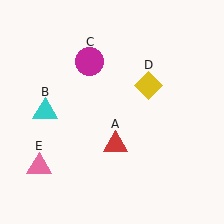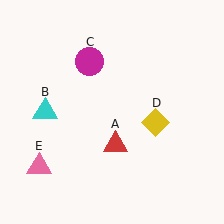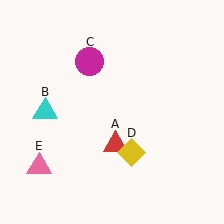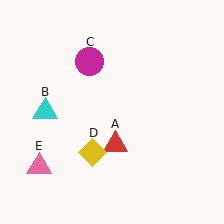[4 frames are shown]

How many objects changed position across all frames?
1 object changed position: yellow diamond (object D).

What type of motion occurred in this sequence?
The yellow diamond (object D) rotated clockwise around the center of the scene.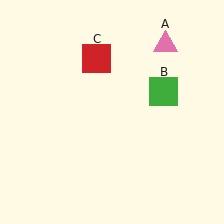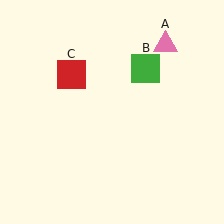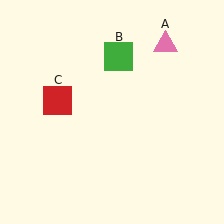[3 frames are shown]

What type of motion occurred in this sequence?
The green square (object B), red square (object C) rotated counterclockwise around the center of the scene.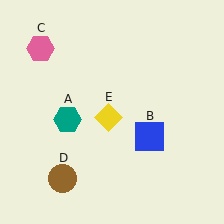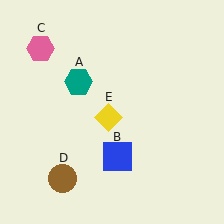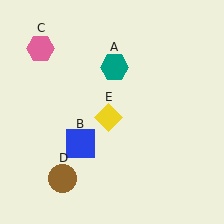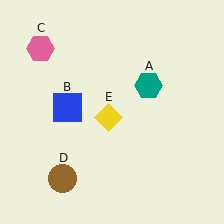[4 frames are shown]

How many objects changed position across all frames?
2 objects changed position: teal hexagon (object A), blue square (object B).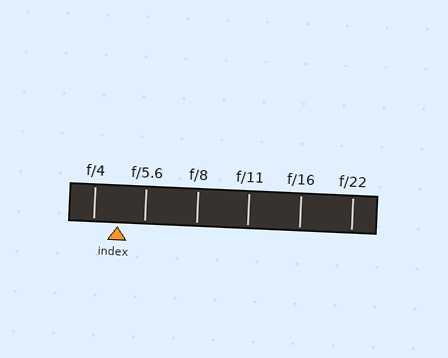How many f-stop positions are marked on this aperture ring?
There are 6 f-stop positions marked.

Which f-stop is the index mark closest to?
The index mark is closest to f/4.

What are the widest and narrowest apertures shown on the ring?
The widest aperture shown is f/4 and the narrowest is f/22.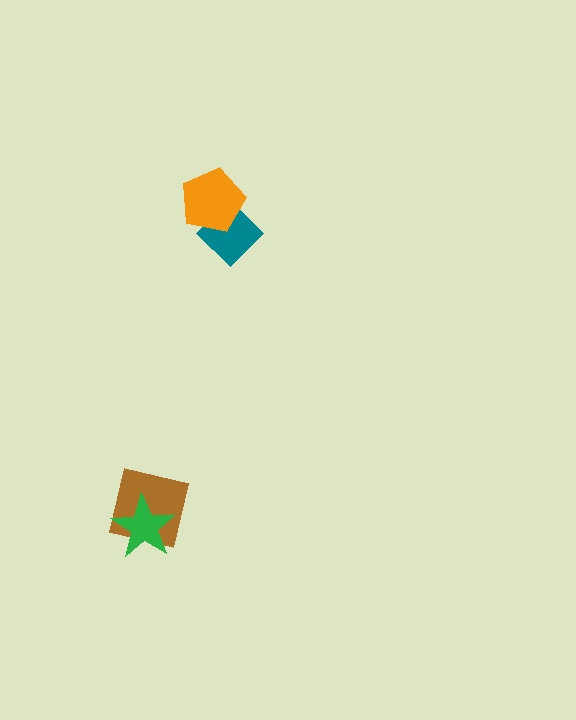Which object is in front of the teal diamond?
The orange pentagon is in front of the teal diamond.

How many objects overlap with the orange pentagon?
1 object overlaps with the orange pentagon.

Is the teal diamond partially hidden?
Yes, it is partially covered by another shape.